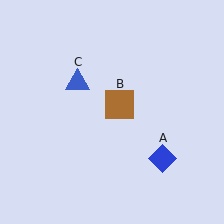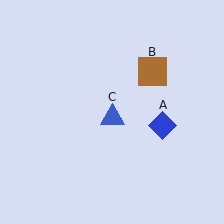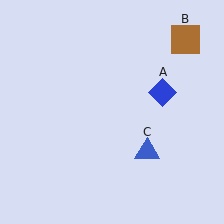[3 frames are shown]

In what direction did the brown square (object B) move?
The brown square (object B) moved up and to the right.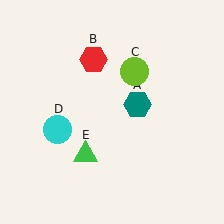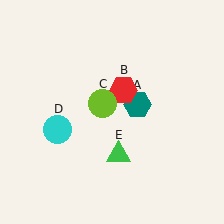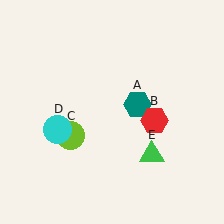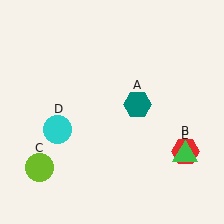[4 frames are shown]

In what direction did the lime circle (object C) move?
The lime circle (object C) moved down and to the left.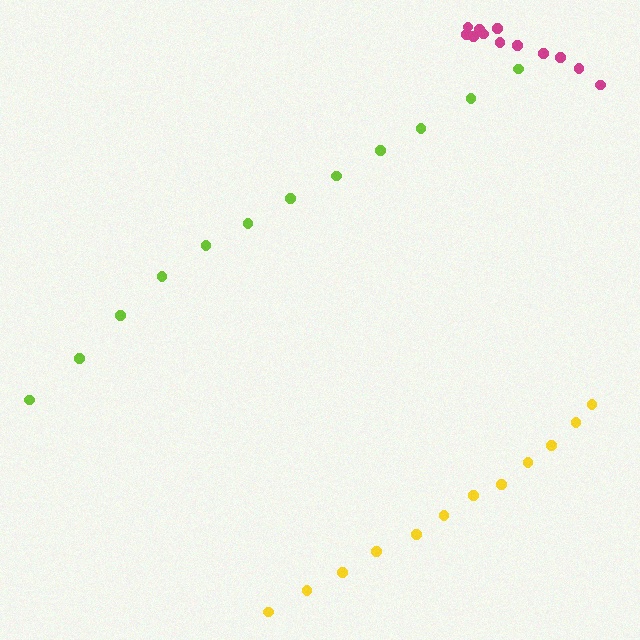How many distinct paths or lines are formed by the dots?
There are 3 distinct paths.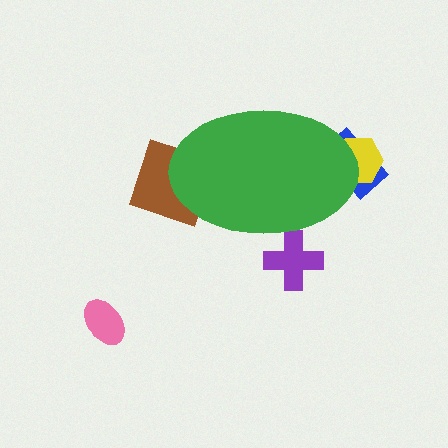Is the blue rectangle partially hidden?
Yes, the blue rectangle is partially hidden behind the green ellipse.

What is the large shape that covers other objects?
A green ellipse.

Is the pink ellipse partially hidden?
No, the pink ellipse is fully visible.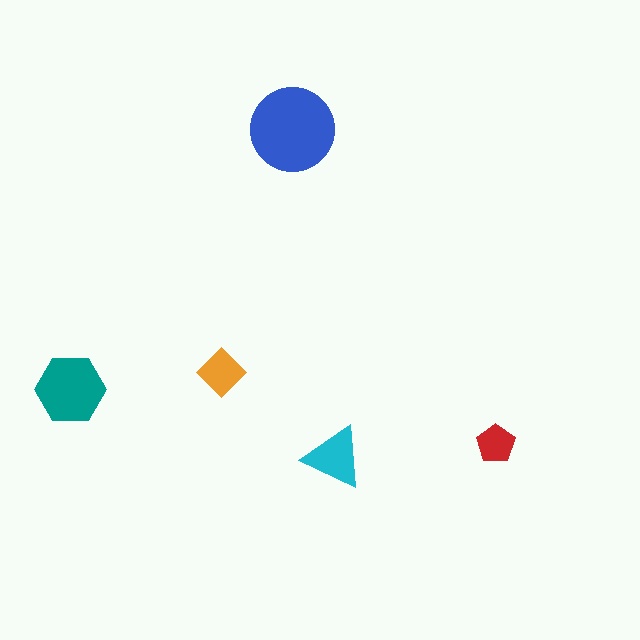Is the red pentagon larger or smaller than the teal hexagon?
Smaller.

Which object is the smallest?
The red pentagon.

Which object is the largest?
The blue circle.